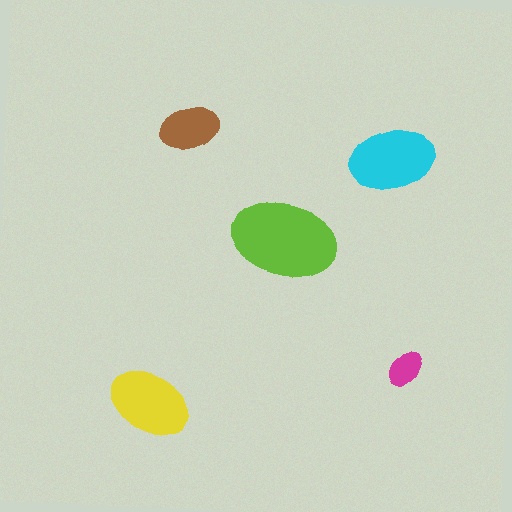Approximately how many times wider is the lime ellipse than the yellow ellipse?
About 1.5 times wider.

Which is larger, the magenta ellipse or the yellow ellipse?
The yellow one.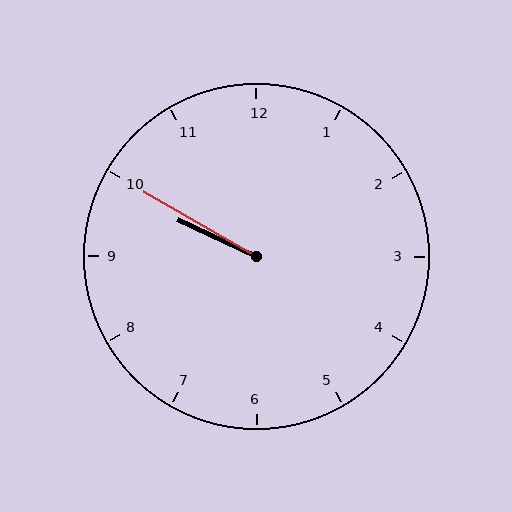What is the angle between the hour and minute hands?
Approximately 5 degrees.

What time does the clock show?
9:50.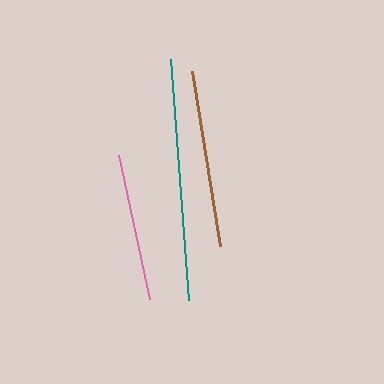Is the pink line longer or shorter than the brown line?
The brown line is longer than the pink line.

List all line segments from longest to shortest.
From longest to shortest: teal, brown, pink.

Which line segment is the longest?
The teal line is the longest at approximately 242 pixels.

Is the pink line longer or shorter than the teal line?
The teal line is longer than the pink line.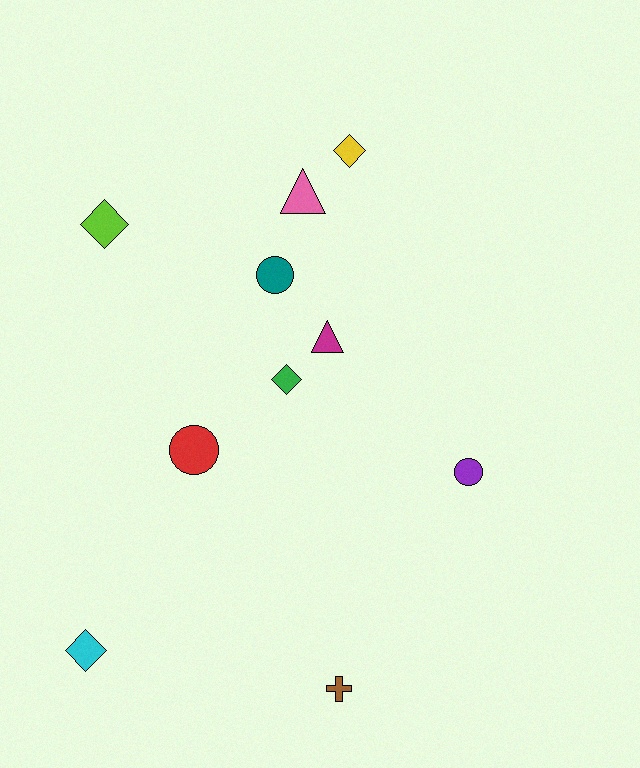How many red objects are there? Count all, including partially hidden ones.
There is 1 red object.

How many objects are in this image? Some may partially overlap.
There are 10 objects.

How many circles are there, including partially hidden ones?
There are 3 circles.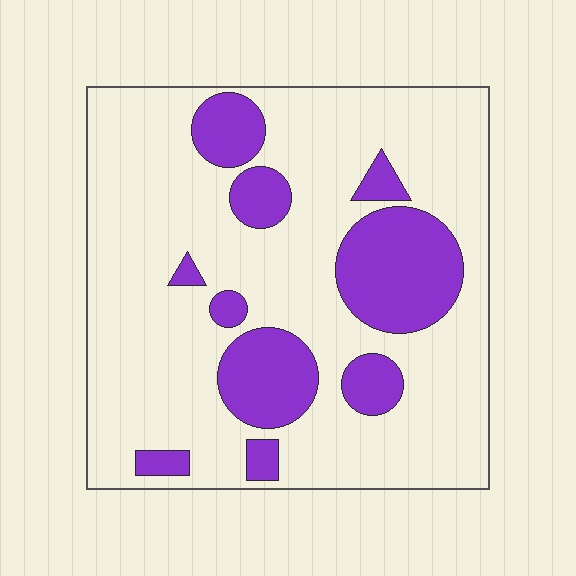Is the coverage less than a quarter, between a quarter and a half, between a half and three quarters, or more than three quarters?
Less than a quarter.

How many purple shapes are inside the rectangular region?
10.